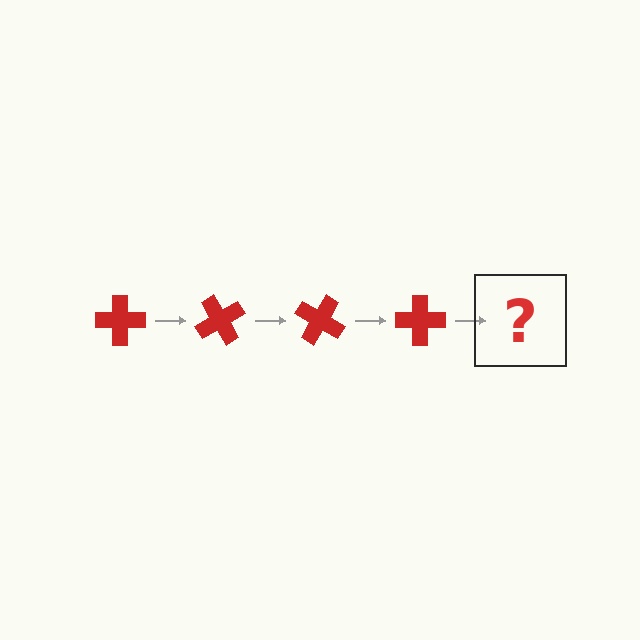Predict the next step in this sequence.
The next step is a red cross rotated 240 degrees.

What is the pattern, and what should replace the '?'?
The pattern is that the cross rotates 60 degrees each step. The '?' should be a red cross rotated 240 degrees.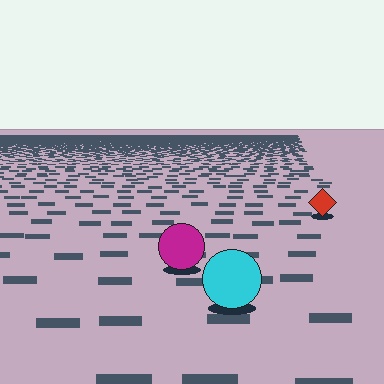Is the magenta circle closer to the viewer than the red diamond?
Yes. The magenta circle is closer — you can tell from the texture gradient: the ground texture is coarser near it.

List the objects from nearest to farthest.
From nearest to farthest: the cyan circle, the magenta circle, the red diamond.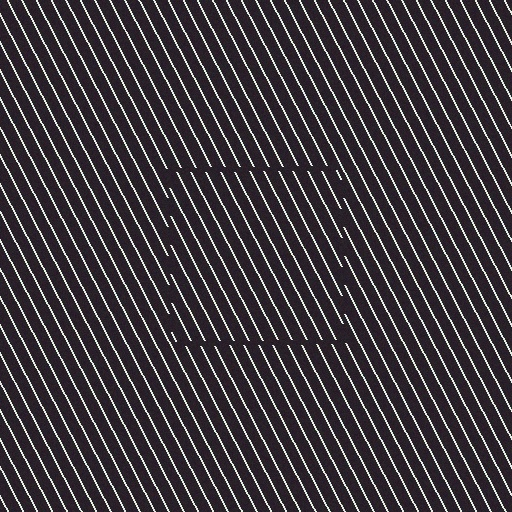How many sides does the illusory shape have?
4 sides — the line-ends trace a square.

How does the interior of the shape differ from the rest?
The interior of the shape contains the same grating, shifted by half a period — the contour is defined by the phase discontinuity where line-ends from the inner and outer gratings abut.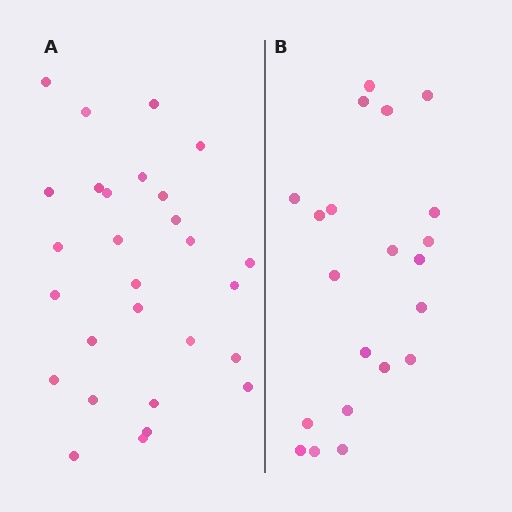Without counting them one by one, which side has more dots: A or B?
Region A (the left region) has more dots.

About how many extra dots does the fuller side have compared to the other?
Region A has roughly 8 or so more dots than region B.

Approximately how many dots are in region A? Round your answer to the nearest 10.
About 30 dots. (The exact count is 28, which rounds to 30.)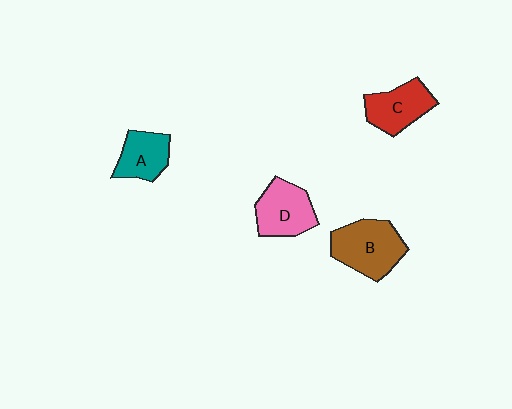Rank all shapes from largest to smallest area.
From largest to smallest: B (brown), D (pink), C (red), A (teal).